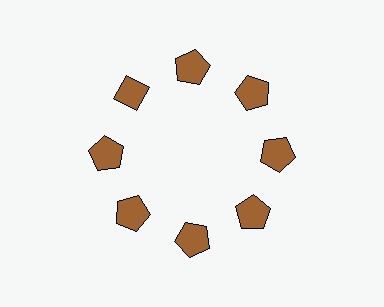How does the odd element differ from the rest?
It has a different shape: diamond instead of pentagon.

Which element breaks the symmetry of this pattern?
The brown diamond at roughly the 10 o'clock position breaks the symmetry. All other shapes are brown pentagons.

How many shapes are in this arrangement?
There are 8 shapes arranged in a ring pattern.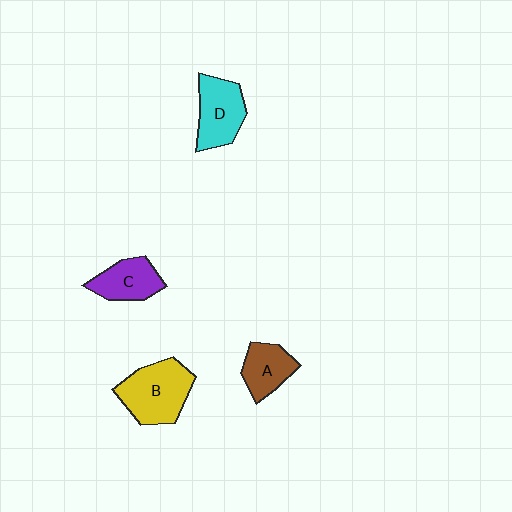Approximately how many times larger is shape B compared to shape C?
Approximately 1.5 times.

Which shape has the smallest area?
Shape A (brown).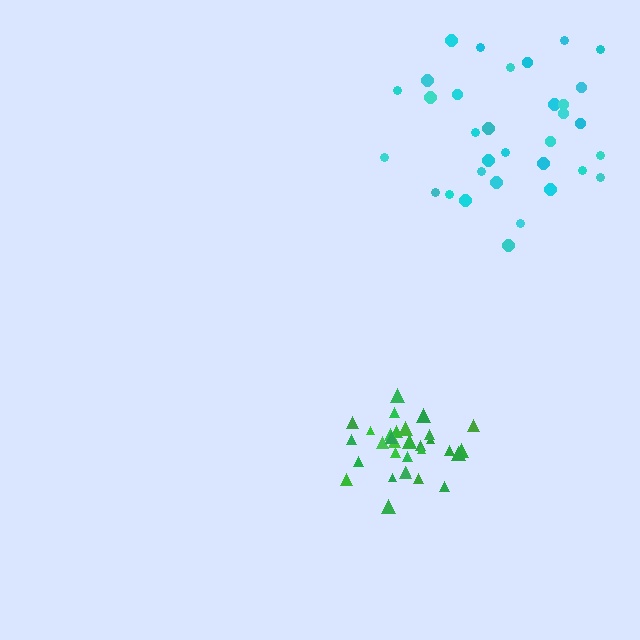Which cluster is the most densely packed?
Green.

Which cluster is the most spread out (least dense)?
Cyan.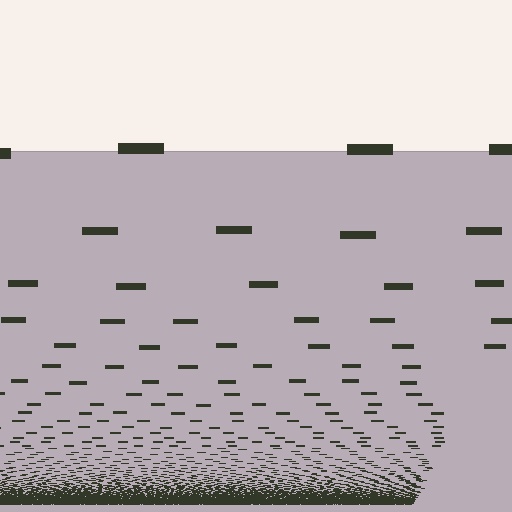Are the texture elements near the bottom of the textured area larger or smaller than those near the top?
Smaller. The gradient is inverted — elements near the bottom are smaller and denser.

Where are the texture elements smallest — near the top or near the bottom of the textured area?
Near the bottom.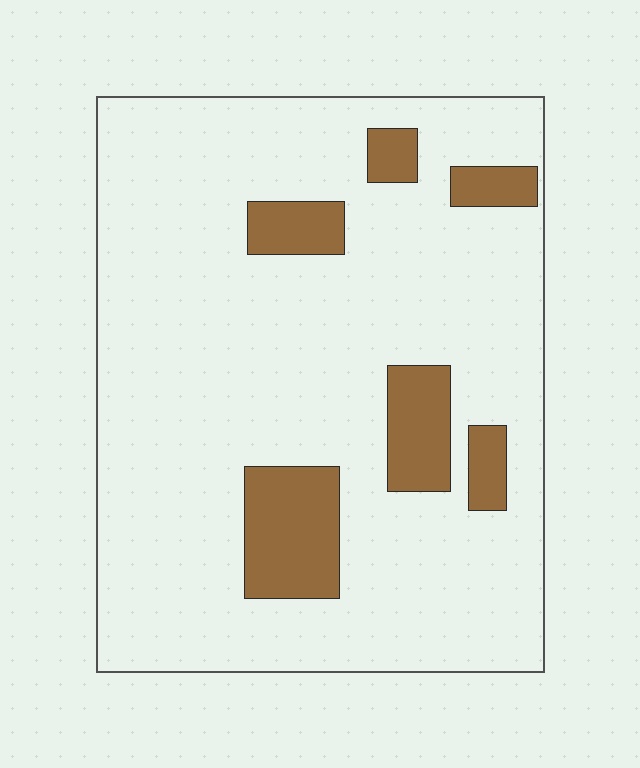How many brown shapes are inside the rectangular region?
6.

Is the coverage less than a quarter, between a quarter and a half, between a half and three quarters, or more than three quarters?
Less than a quarter.